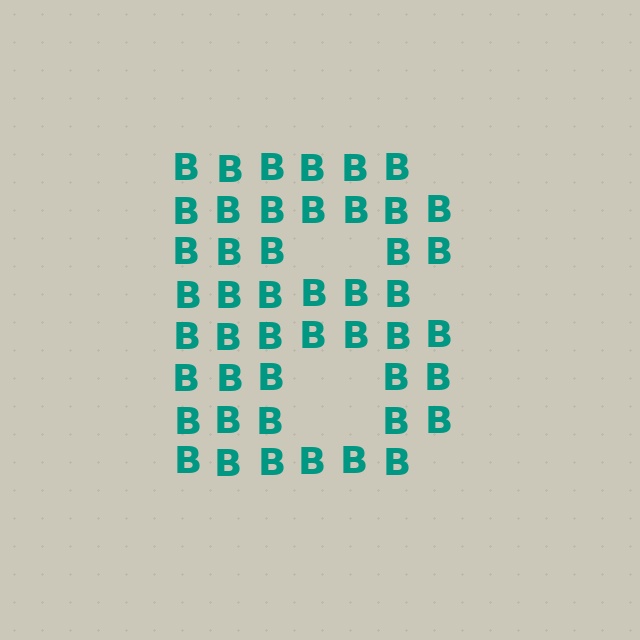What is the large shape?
The large shape is the letter B.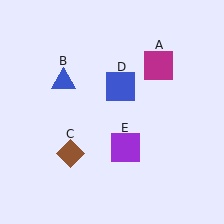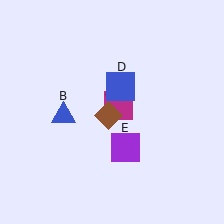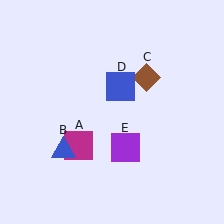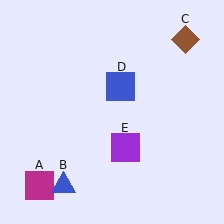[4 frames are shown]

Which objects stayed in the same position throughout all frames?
Blue square (object D) and purple square (object E) remained stationary.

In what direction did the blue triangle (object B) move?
The blue triangle (object B) moved down.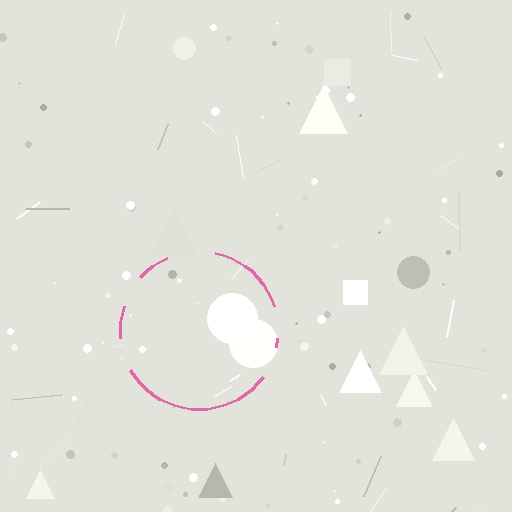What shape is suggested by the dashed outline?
The dashed outline suggests a circle.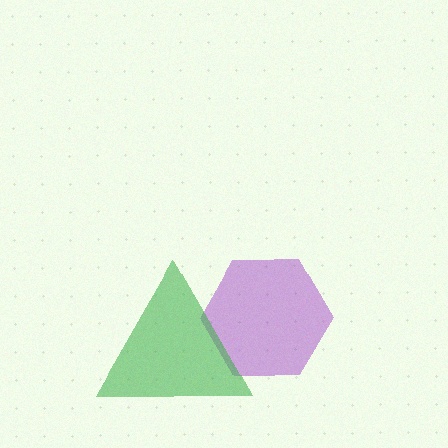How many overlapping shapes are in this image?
There are 2 overlapping shapes in the image.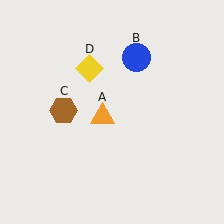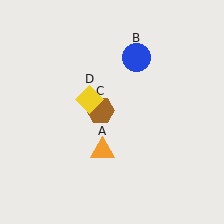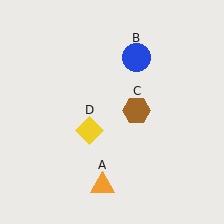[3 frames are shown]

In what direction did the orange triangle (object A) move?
The orange triangle (object A) moved down.